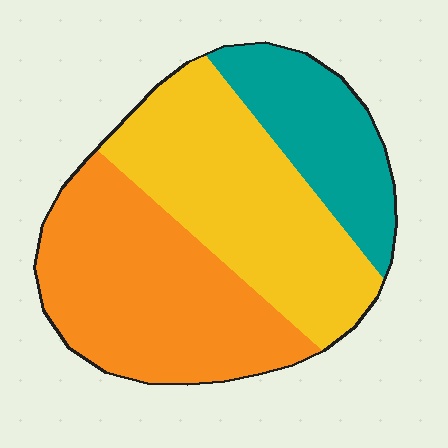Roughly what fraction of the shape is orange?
Orange covers roughly 40% of the shape.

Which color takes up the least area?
Teal, at roughly 20%.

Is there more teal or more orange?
Orange.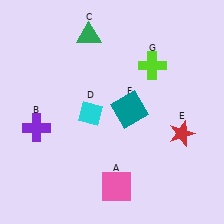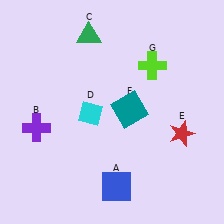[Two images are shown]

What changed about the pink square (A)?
In Image 1, A is pink. In Image 2, it changed to blue.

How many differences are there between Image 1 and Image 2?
There is 1 difference between the two images.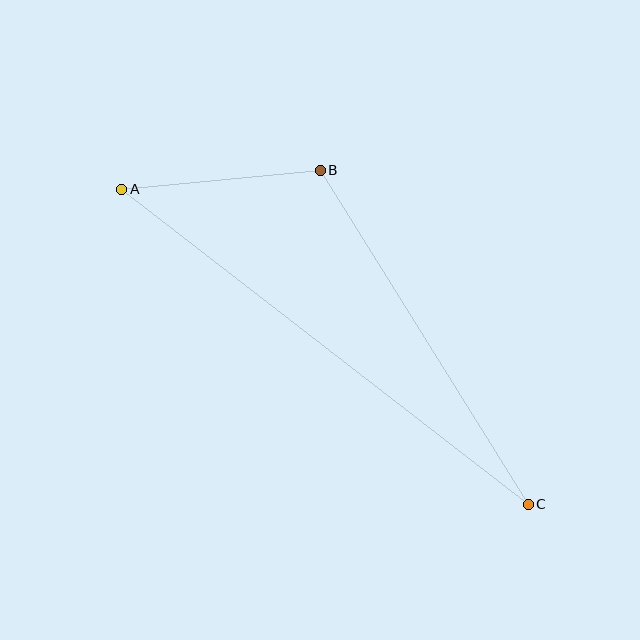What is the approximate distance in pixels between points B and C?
The distance between B and C is approximately 393 pixels.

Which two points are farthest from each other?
Points A and C are farthest from each other.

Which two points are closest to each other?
Points A and B are closest to each other.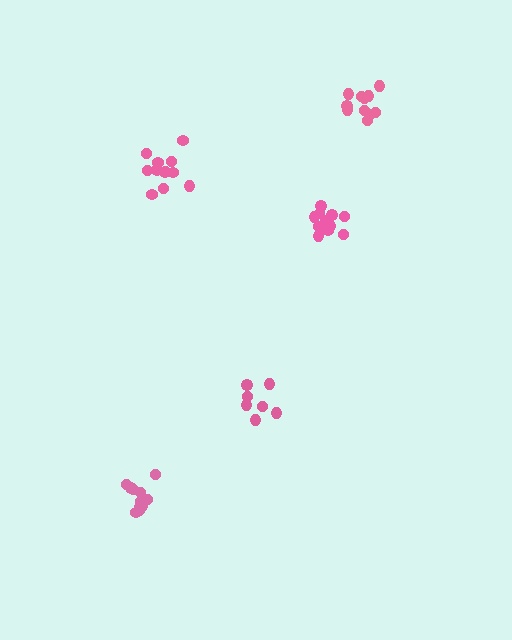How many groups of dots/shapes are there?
There are 5 groups.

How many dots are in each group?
Group 1: 7 dots, Group 2: 12 dots, Group 3: 11 dots, Group 4: 11 dots, Group 5: 11 dots (52 total).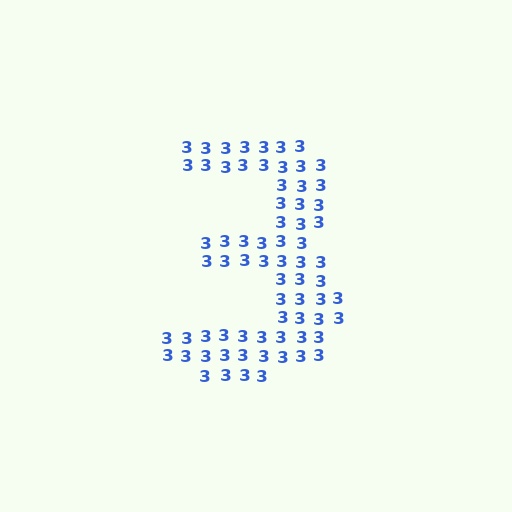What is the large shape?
The large shape is the digit 3.